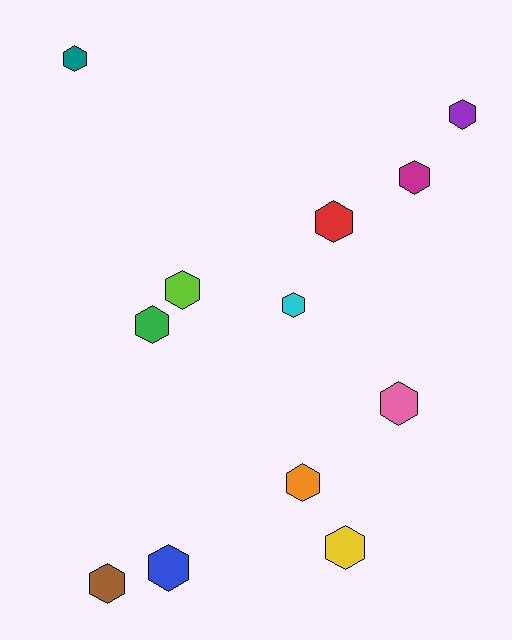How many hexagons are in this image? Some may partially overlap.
There are 12 hexagons.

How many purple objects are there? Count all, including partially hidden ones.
There is 1 purple object.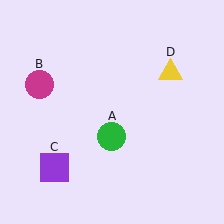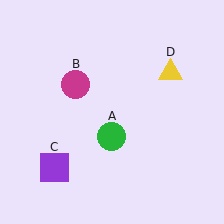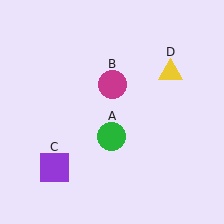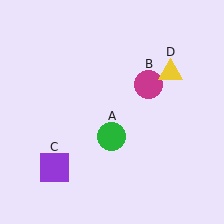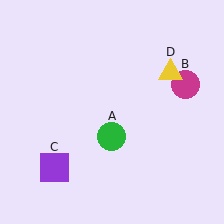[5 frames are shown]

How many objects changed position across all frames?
1 object changed position: magenta circle (object B).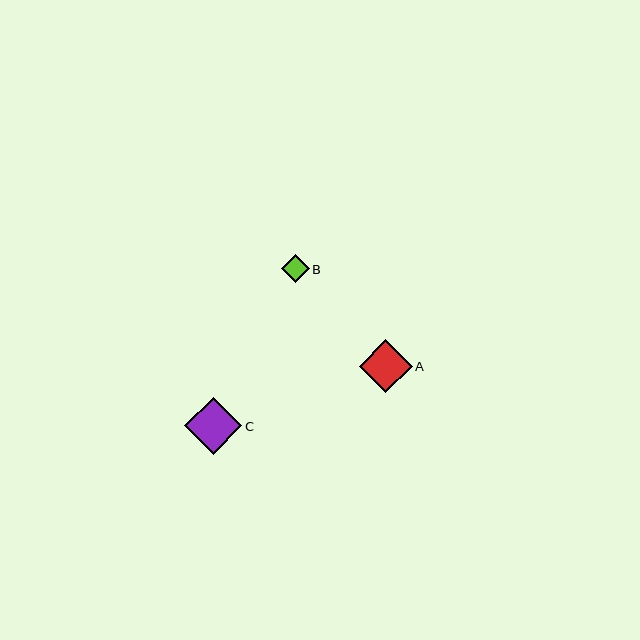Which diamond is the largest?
Diamond C is the largest with a size of approximately 57 pixels.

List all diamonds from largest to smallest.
From largest to smallest: C, A, B.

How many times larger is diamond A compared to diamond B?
Diamond A is approximately 1.9 times the size of diamond B.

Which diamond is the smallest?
Diamond B is the smallest with a size of approximately 28 pixels.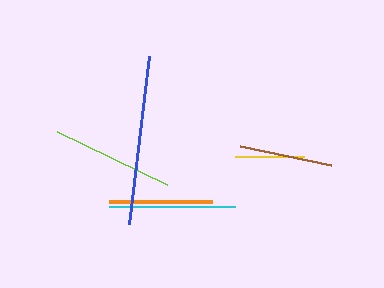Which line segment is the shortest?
The yellow line is the shortest at approximately 69 pixels.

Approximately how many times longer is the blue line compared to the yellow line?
The blue line is approximately 2.5 times the length of the yellow line.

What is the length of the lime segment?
The lime segment is approximately 123 pixels long.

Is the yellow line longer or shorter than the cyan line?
The cyan line is longer than the yellow line.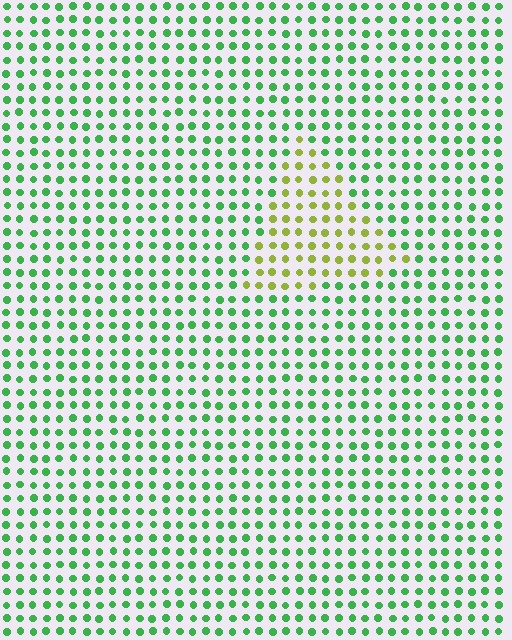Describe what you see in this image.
The image is filled with small green elements in a uniform arrangement. A triangle-shaped region is visible where the elements are tinted to a slightly different hue, forming a subtle color boundary.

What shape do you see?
I see a triangle.